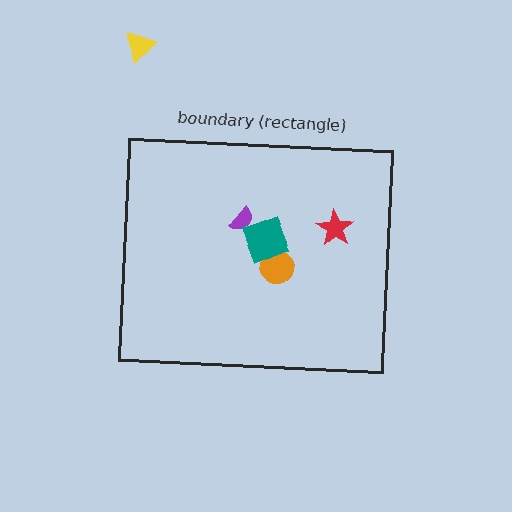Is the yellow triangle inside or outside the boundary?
Outside.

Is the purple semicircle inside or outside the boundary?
Inside.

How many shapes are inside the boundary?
4 inside, 1 outside.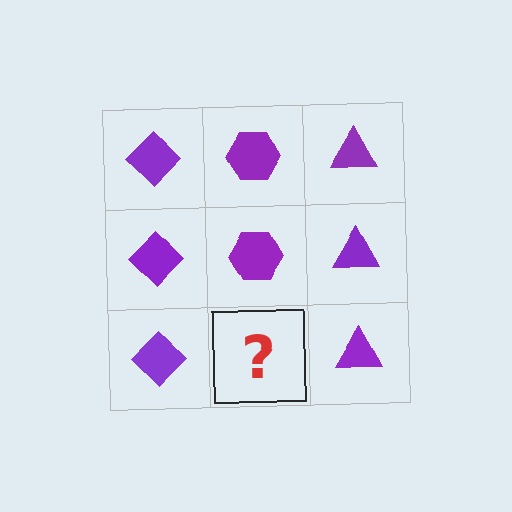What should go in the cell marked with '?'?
The missing cell should contain a purple hexagon.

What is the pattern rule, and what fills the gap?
The rule is that each column has a consistent shape. The gap should be filled with a purple hexagon.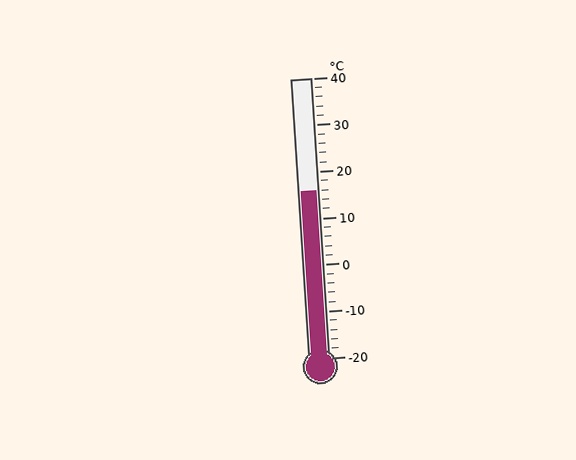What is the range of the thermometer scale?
The thermometer scale ranges from -20°C to 40°C.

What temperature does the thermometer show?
The thermometer shows approximately 16°C.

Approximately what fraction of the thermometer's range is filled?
The thermometer is filled to approximately 60% of its range.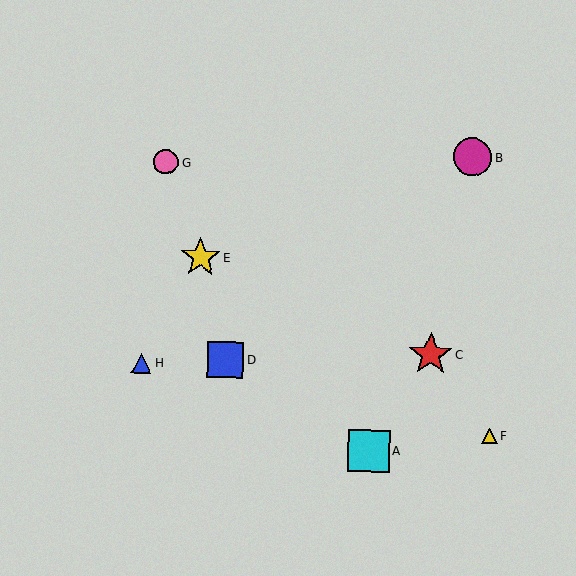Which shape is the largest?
The red star (labeled C) is the largest.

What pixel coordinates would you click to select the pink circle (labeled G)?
Click at (166, 162) to select the pink circle G.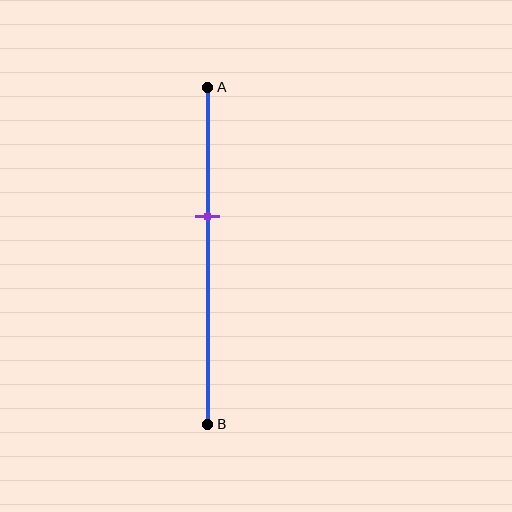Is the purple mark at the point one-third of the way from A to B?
No, the mark is at about 40% from A, not at the 33% one-third point.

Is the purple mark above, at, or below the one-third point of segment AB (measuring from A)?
The purple mark is below the one-third point of segment AB.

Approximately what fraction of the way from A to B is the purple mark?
The purple mark is approximately 40% of the way from A to B.